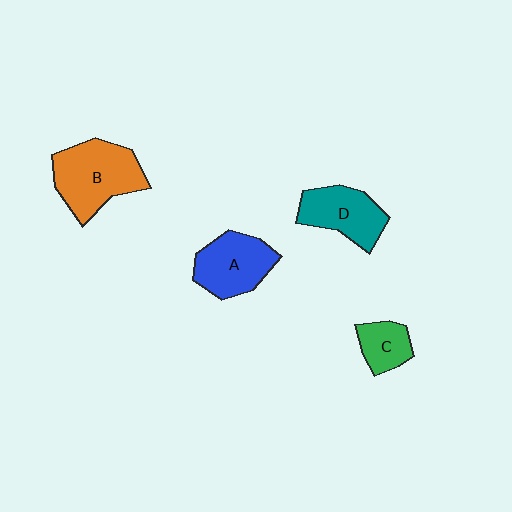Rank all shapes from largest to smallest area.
From largest to smallest: B (orange), A (blue), D (teal), C (green).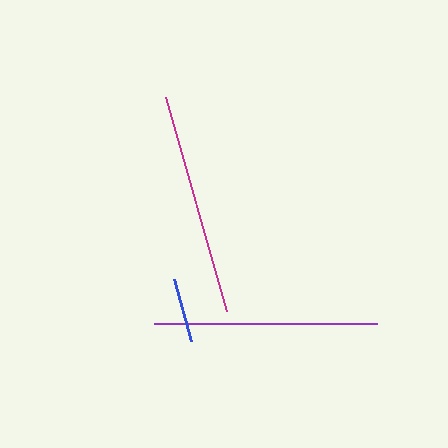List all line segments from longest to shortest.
From longest to shortest: magenta, purple, blue.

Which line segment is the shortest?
The blue line is the shortest at approximately 64 pixels.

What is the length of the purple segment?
The purple segment is approximately 222 pixels long.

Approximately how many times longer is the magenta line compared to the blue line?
The magenta line is approximately 3.5 times the length of the blue line.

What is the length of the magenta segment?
The magenta segment is approximately 222 pixels long.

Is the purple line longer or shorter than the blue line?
The purple line is longer than the blue line.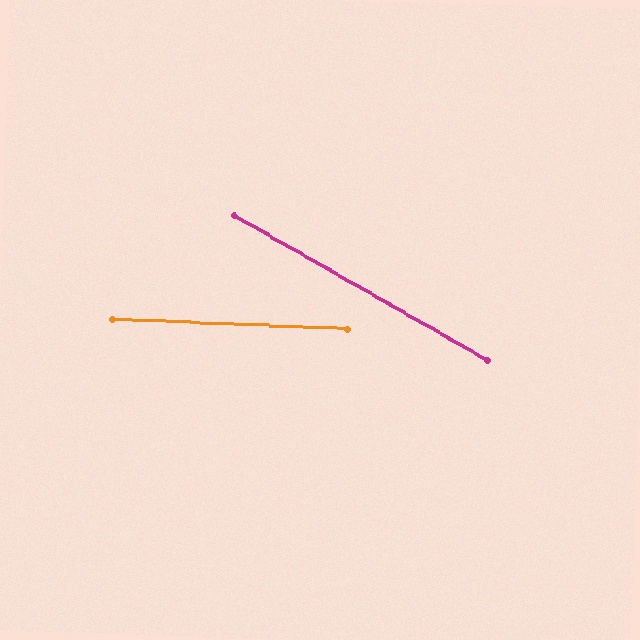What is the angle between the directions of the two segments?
Approximately 27 degrees.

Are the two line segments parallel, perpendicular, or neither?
Neither parallel nor perpendicular — they differ by about 27°.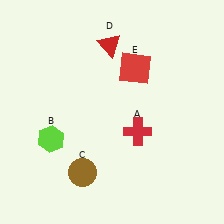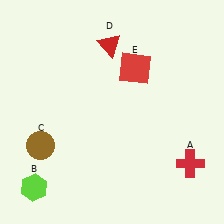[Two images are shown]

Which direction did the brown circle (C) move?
The brown circle (C) moved left.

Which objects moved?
The objects that moved are: the red cross (A), the lime hexagon (B), the brown circle (C).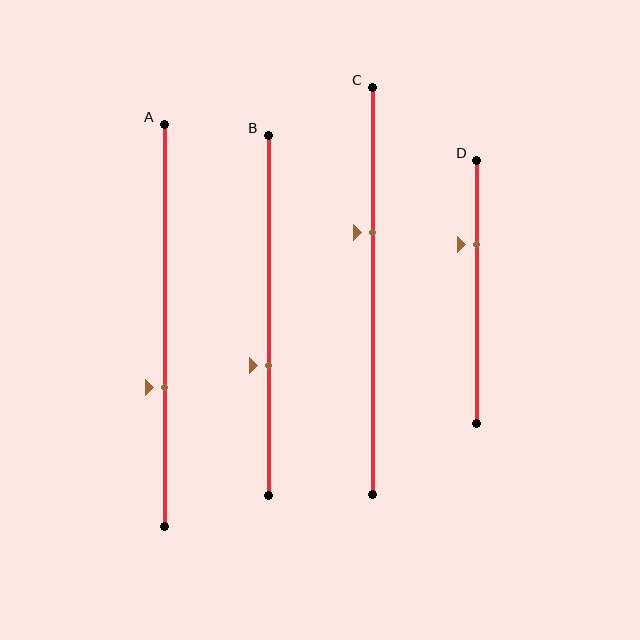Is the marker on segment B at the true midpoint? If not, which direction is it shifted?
No, the marker on segment B is shifted downward by about 14% of the segment length.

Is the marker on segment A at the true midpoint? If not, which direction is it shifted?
No, the marker on segment A is shifted downward by about 15% of the segment length.